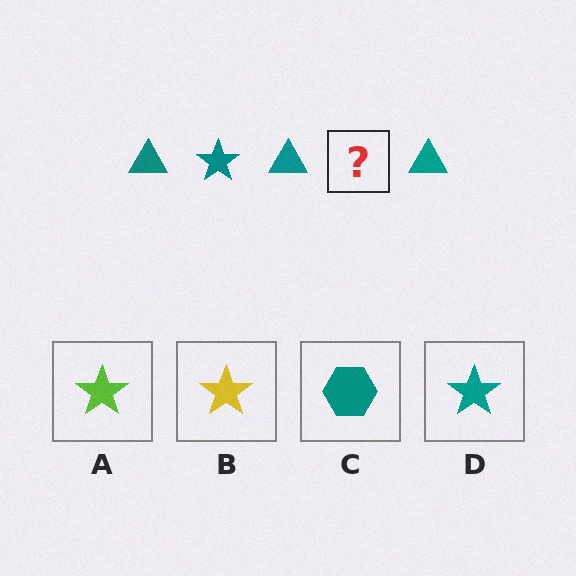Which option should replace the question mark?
Option D.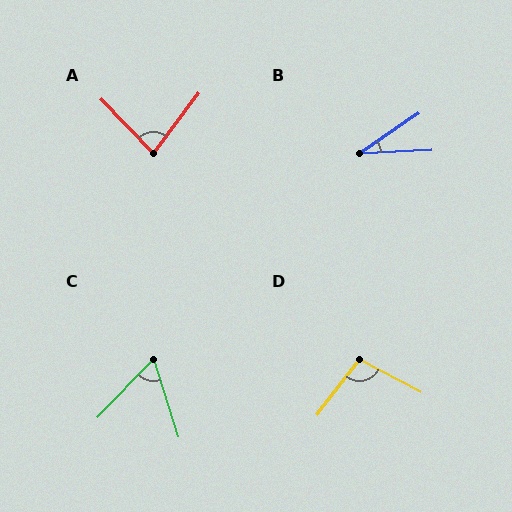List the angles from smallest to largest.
B (31°), C (62°), A (81°), D (100°).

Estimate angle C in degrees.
Approximately 62 degrees.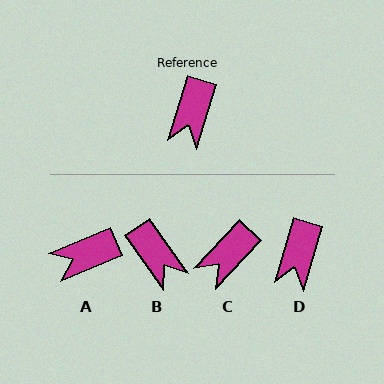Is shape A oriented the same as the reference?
No, it is off by about 51 degrees.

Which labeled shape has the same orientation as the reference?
D.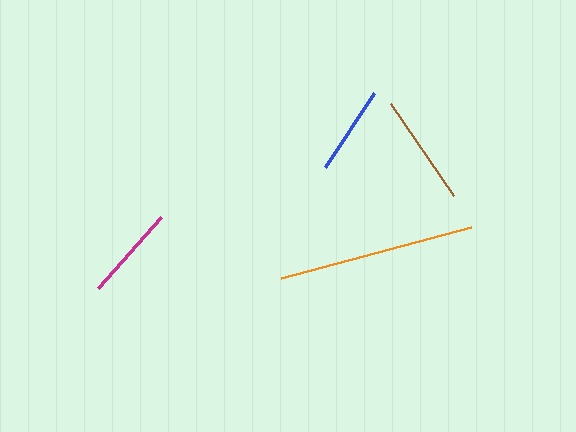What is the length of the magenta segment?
The magenta segment is approximately 95 pixels long.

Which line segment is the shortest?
The blue line is the shortest at approximately 88 pixels.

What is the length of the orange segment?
The orange segment is approximately 197 pixels long.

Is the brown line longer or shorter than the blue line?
The brown line is longer than the blue line.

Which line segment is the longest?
The orange line is the longest at approximately 197 pixels.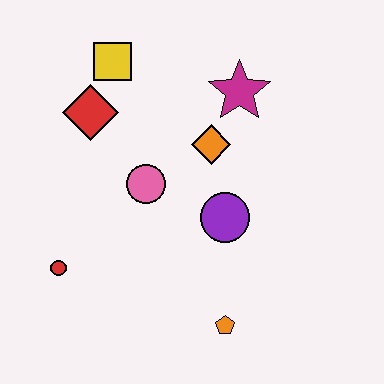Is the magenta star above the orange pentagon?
Yes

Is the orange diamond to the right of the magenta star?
No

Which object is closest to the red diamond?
The yellow square is closest to the red diamond.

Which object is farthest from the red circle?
The magenta star is farthest from the red circle.